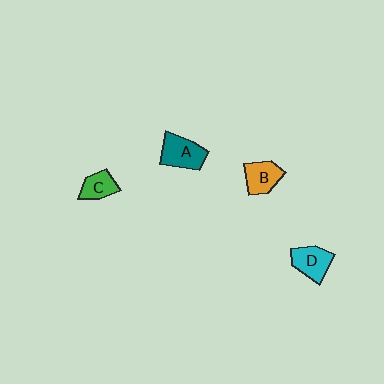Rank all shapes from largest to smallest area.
From largest to smallest: A (teal), D (cyan), B (orange), C (green).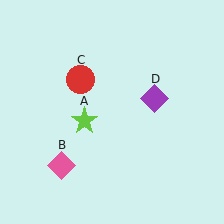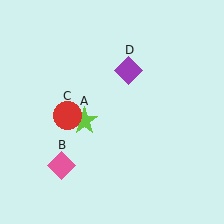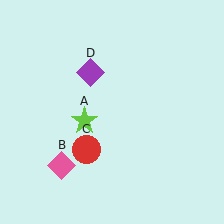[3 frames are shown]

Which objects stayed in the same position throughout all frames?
Lime star (object A) and pink diamond (object B) remained stationary.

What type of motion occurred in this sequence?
The red circle (object C), purple diamond (object D) rotated counterclockwise around the center of the scene.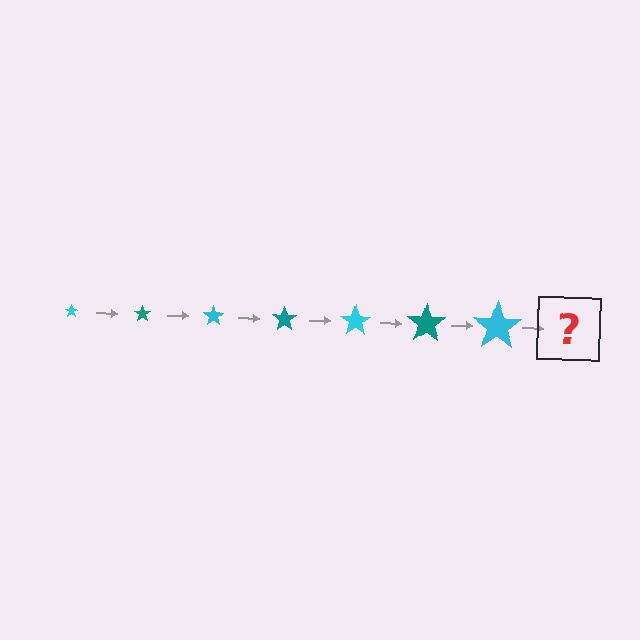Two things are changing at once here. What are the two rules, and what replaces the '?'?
The two rules are that the star grows larger each step and the color cycles through cyan and teal. The '?' should be a teal star, larger than the previous one.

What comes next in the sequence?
The next element should be a teal star, larger than the previous one.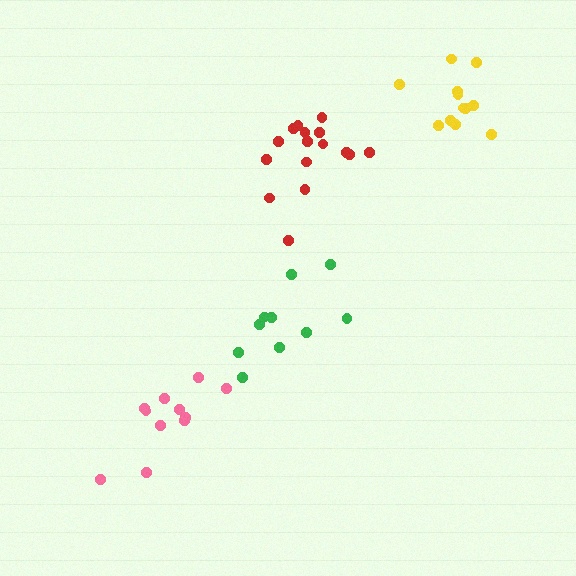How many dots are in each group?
Group 1: 16 dots, Group 2: 10 dots, Group 3: 12 dots, Group 4: 11 dots (49 total).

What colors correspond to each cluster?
The clusters are colored: red, green, yellow, pink.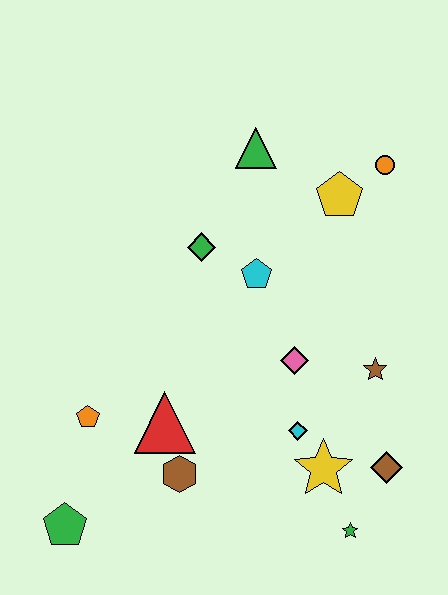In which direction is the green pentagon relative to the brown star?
The green pentagon is to the left of the brown star.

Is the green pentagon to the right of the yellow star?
No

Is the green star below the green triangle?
Yes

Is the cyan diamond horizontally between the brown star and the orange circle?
No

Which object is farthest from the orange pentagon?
The orange circle is farthest from the orange pentagon.